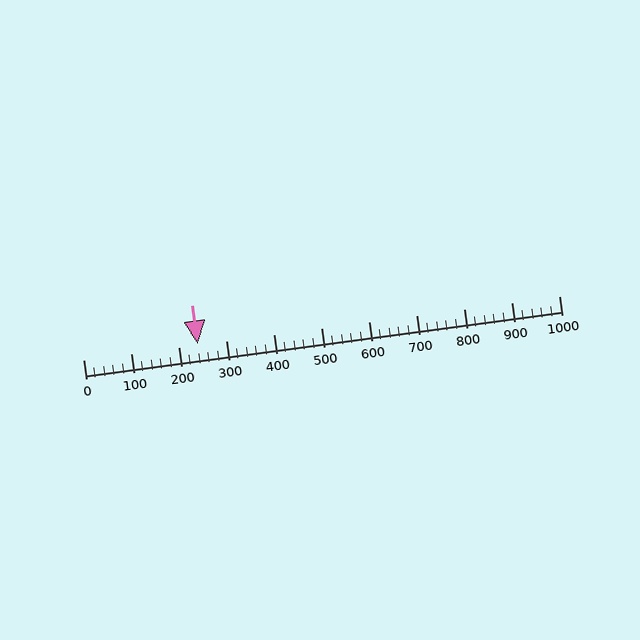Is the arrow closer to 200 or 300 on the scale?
The arrow is closer to 200.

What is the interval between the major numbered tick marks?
The major tick marks are spaced 100 units apart.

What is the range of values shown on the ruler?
The ruler shows values from 0 to 1000.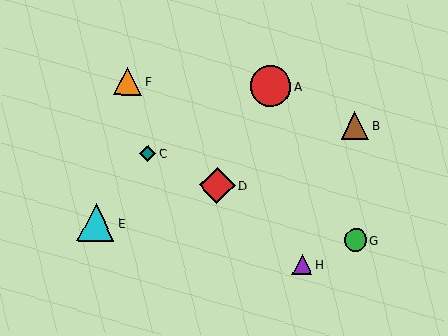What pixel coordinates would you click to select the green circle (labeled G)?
Click at (356, 240) to select the green circle G.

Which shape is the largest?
The red circle (labeled A) is the largest.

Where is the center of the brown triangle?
The center of the brown triangle is at (355, 126).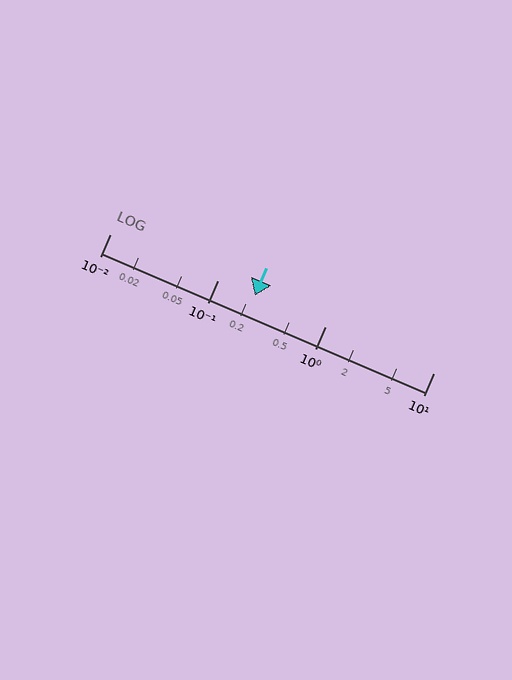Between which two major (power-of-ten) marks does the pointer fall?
The pointer is between 0.1 and 1.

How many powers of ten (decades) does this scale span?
The scale spans 3 decades, from 0.01 to 10.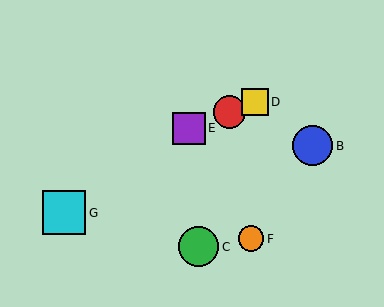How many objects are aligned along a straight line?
3 objects (A, D, E) are aligned along a straight line.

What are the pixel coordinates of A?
Object A is at (230, 112).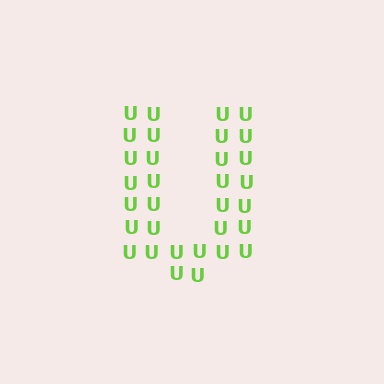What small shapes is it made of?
It is made of small letter U's.